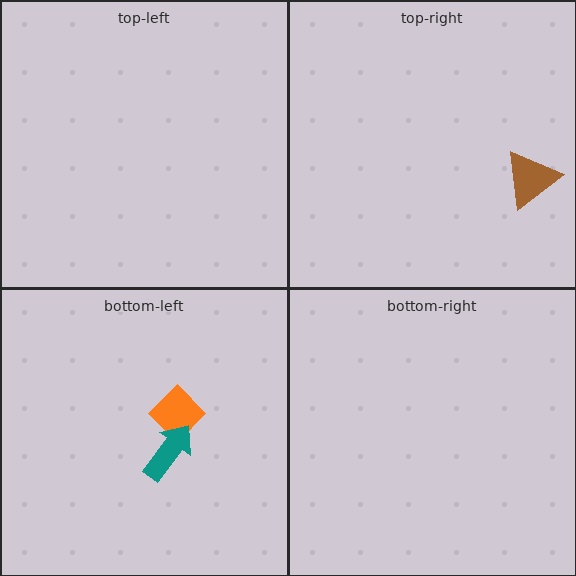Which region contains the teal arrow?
The bottom-left region.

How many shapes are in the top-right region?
1.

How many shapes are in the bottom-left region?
2.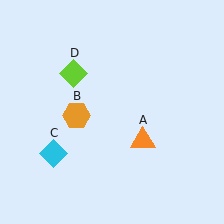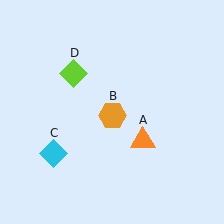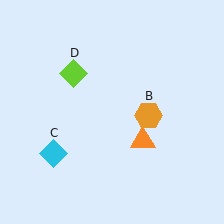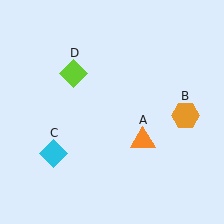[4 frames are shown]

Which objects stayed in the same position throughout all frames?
Orange triangle (object A) and cyan diamond (object C) and lime diamond (object D) remained stationary.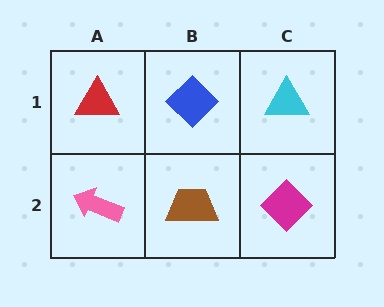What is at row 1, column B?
A blue diamond.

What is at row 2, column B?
A brown trapezoid.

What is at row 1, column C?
A cyan triangle.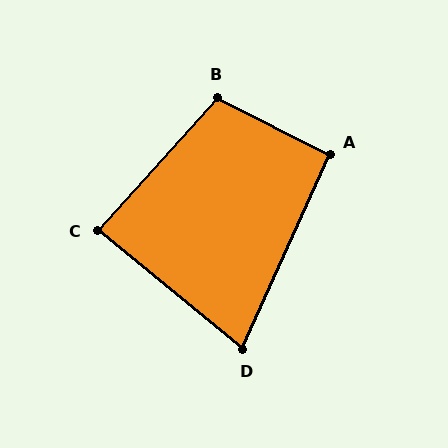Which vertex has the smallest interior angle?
D, at approximately 75 degrees.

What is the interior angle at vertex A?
Approximately 93 degrees (approximately right).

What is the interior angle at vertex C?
Approximately 87 degrees (approximately right).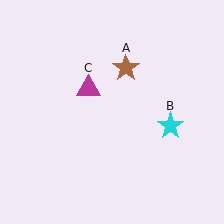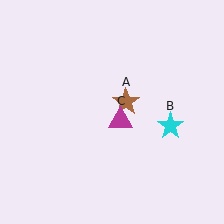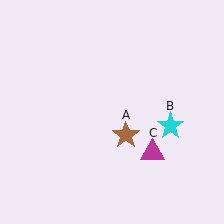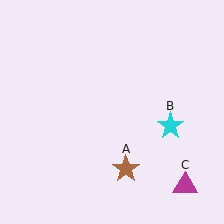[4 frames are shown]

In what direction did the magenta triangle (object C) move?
The magenta triangle (object C) moved down and to the right.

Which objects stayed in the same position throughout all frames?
Cyan star (object B) remained stationary.